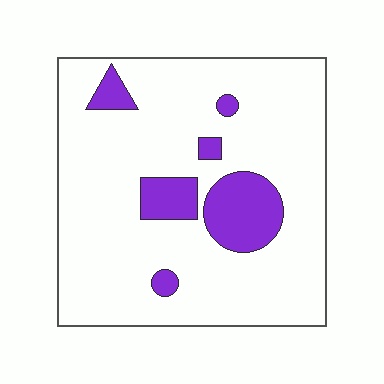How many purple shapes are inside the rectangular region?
6.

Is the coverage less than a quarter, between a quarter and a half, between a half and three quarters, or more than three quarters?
Less than a quarter.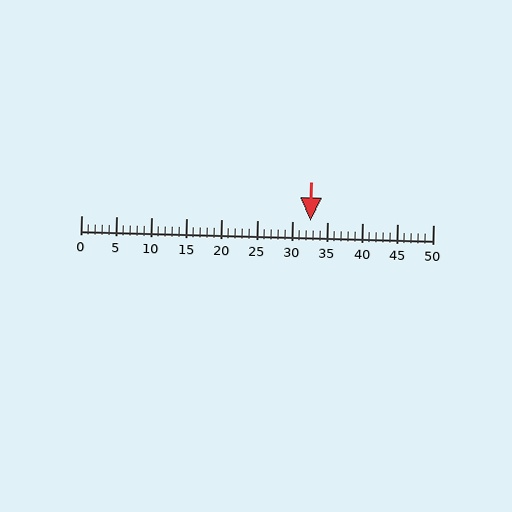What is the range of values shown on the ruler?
The ruler shows values from 0 to 50.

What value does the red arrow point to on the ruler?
The red arrow points to approximately 33.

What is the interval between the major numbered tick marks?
The major tick marks are spaced 5 units apart.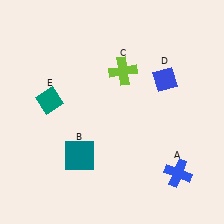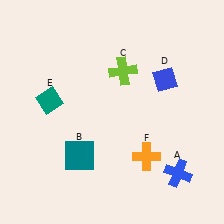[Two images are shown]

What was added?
An orange cross (F) was added in Image 2.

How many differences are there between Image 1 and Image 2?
There is 1 difference between the two images.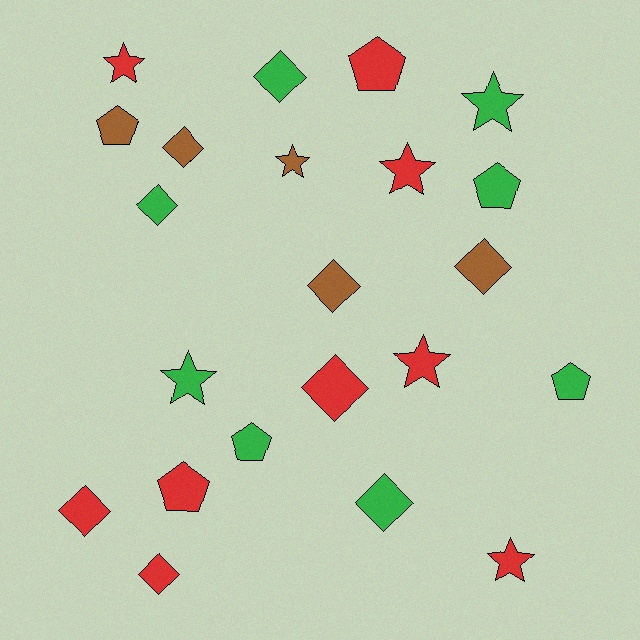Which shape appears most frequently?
Diamond, with 9 objects.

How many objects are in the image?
There are 22 objects.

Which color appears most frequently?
Red, with 9 objects.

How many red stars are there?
There are 4 red stars.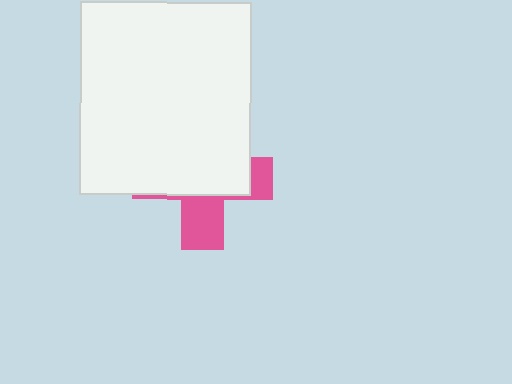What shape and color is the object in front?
The object in front is a white rectangle.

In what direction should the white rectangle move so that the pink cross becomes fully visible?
The white rectangle should move up. That is the shortest direction to clear the overlap and leave the pink cross fully visible.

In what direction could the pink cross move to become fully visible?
The pink cross could move down. That would shift it out from behind the white rectangle entirely.